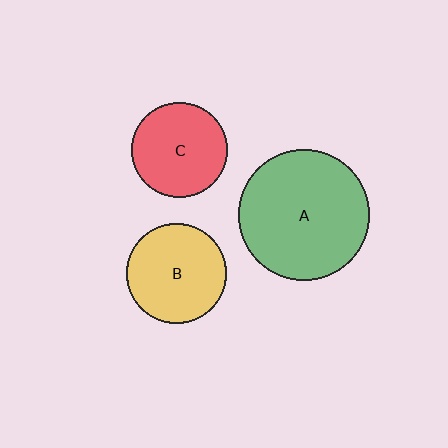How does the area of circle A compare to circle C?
Approximately 1.9 times.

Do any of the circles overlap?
No, none of the circles overlap.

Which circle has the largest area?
Circle A (green).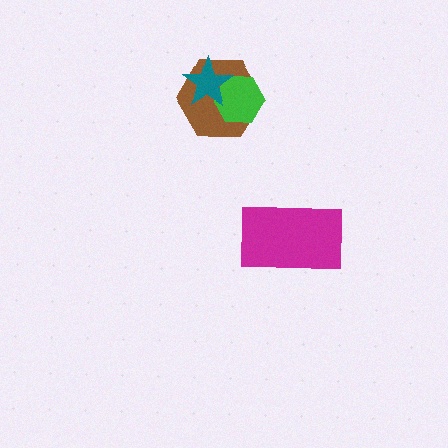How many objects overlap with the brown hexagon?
2 objects overlap with the brown hexagon.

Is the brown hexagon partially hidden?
Yes, it is partially covered by another shape.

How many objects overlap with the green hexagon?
2 objects overlap with the green hexagon.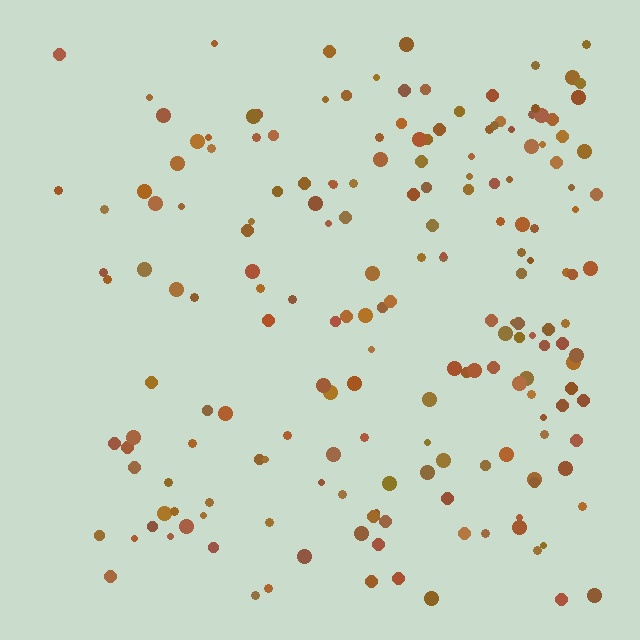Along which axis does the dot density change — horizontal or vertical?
Horizontal.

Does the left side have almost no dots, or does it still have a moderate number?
Still a moderate number, just noticeably fewer than the right.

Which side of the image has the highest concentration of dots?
The right.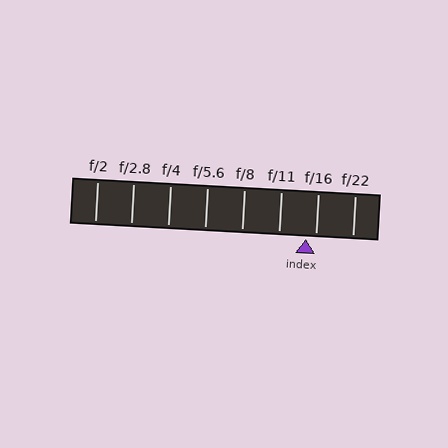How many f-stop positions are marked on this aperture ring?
There are 8 f-stop positions marked.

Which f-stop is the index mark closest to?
The index mark is closest to f/16.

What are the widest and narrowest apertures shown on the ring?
The widest aperture shown is f/2 and the narrowest is f/22.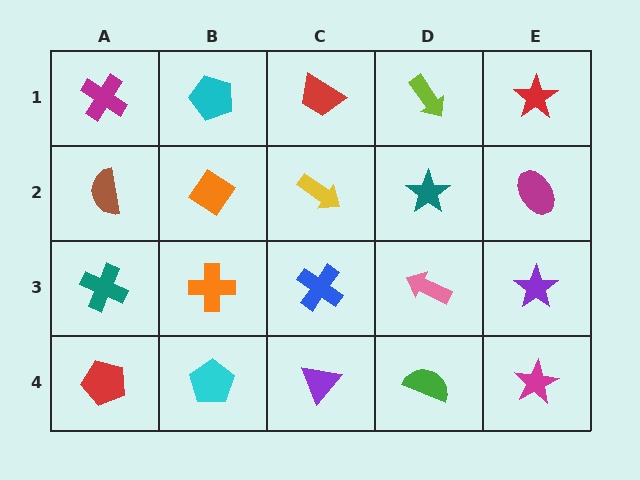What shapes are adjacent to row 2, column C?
A red trapezoid (row 1, column C), a blue cross (row 3, column C), an orange diamond (row 2, column B), a teal star (row 2, column D).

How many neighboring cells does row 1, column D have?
3.